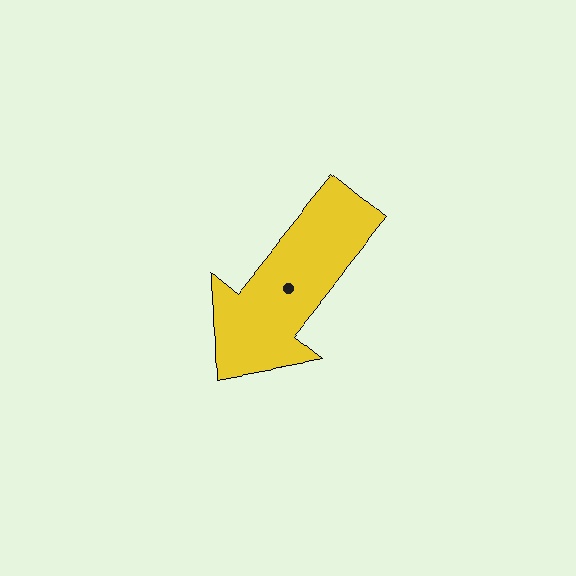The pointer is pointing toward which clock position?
Roughly 7 o'clock.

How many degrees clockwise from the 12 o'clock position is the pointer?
Approximately 219 degrees.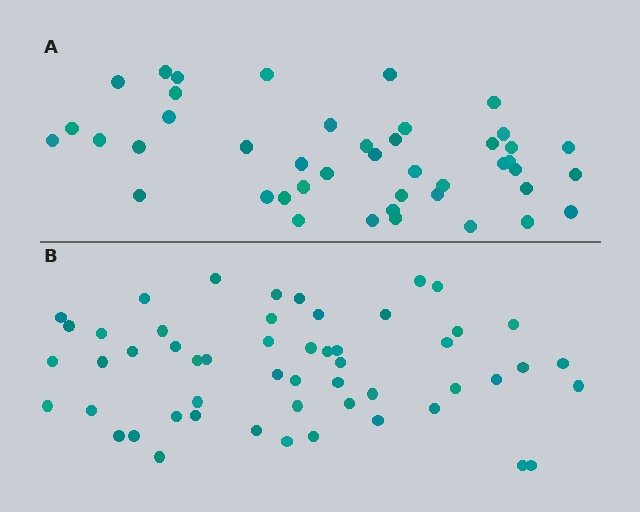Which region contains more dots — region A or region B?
Region B (the bottom region) has more dots.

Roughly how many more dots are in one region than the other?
Region B has roughly 8 or so more dots than region A.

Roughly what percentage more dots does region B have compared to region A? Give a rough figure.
About 20% more.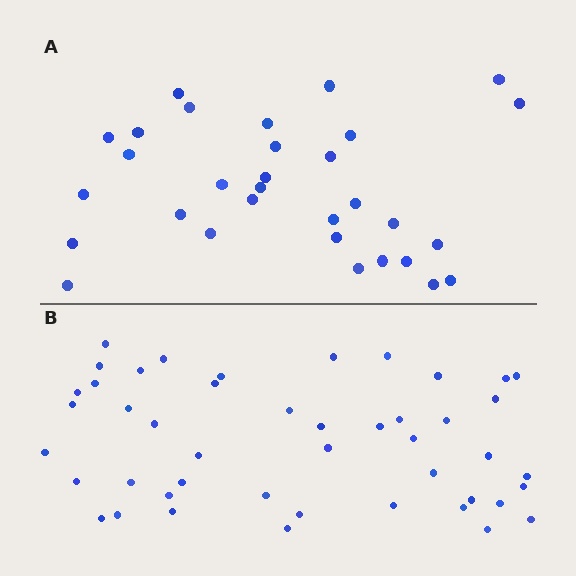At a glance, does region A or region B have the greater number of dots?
Region B (the bottom region) has more dots.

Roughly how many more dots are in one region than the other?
Region B has approximately 15 more dots than region A.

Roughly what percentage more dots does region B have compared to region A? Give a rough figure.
About 50% more.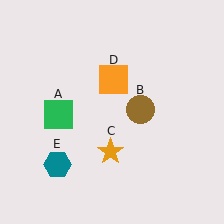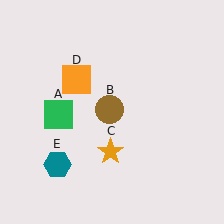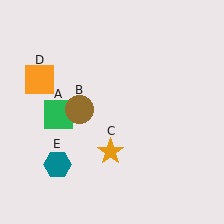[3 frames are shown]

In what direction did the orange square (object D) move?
The orange square (object D) moved left.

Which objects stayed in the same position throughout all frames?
Green square (object A) and orange star (object C) and teal hexagon (object E) remained stationary.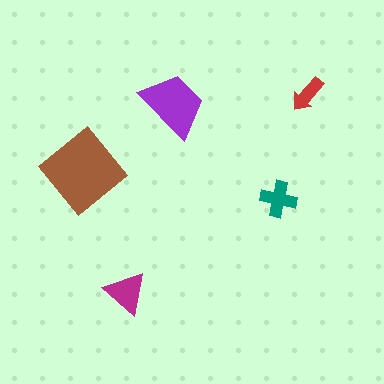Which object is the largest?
The brown diamond.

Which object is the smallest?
The red arrow.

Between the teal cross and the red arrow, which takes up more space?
The teal cross.